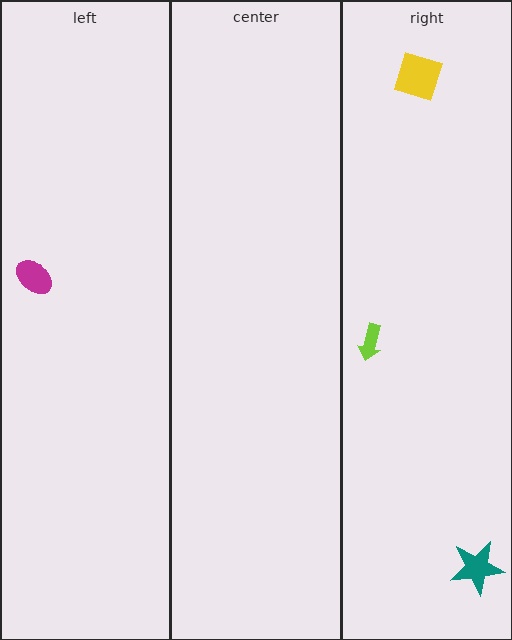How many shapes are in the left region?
1.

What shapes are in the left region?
The magenta ellipse.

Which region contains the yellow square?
The right region.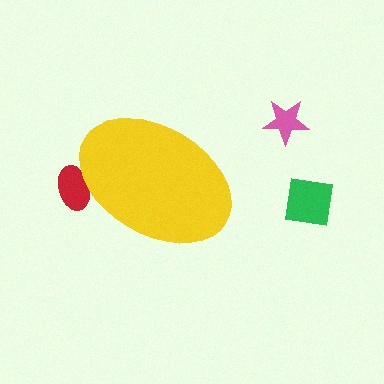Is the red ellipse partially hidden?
Yes, the red ellipse is partially hidden behind the yellow ellipse.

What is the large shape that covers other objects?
A yellow ellipse.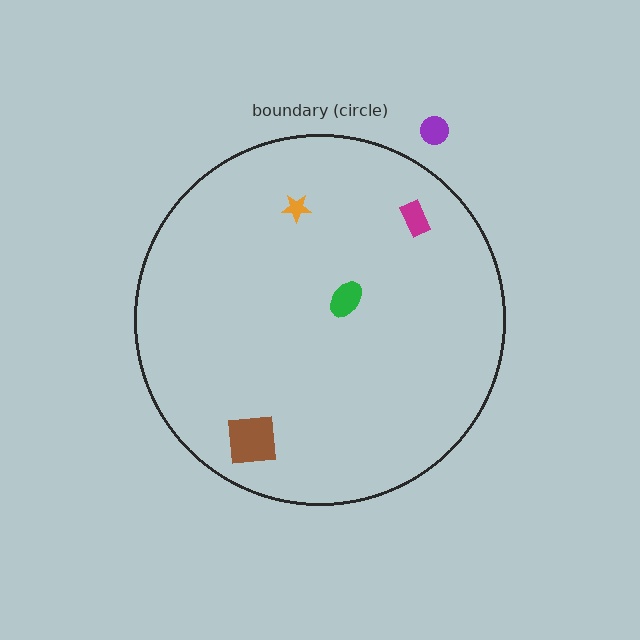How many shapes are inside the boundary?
4 inside, 1 outside.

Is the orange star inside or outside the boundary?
Inside.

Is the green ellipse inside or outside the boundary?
Inside.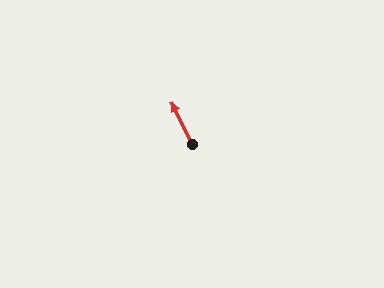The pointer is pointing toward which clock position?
Roughly 11 o'clock.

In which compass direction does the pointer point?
Northwest.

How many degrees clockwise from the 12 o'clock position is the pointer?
Approximately 334 degrees.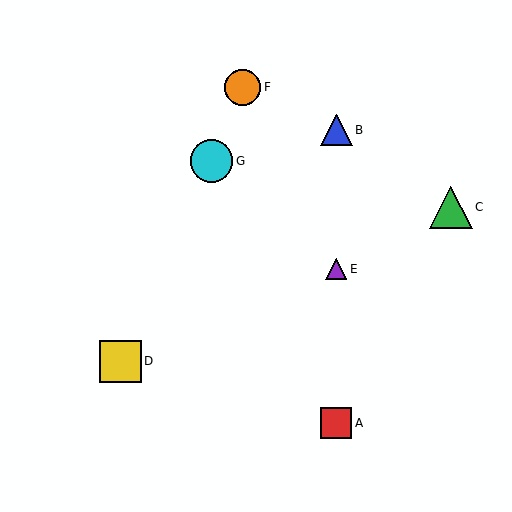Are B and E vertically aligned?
Yes, both are at x≈336.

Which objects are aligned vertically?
Objects A, B, E are aligned vertically.